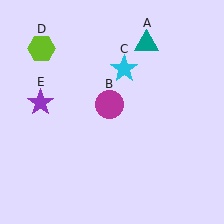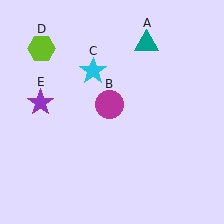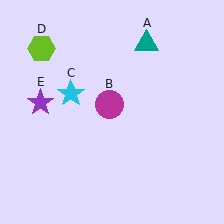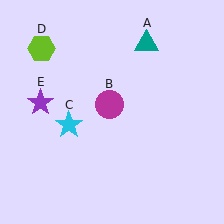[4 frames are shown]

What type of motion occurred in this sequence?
The cyan star (object C) rotated counterclockwise around the center of the scene.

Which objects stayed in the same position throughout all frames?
Teal triangle (object A) and magenta circle (object B) and lime hexagon (object D) and purple star (object E) remained stationary.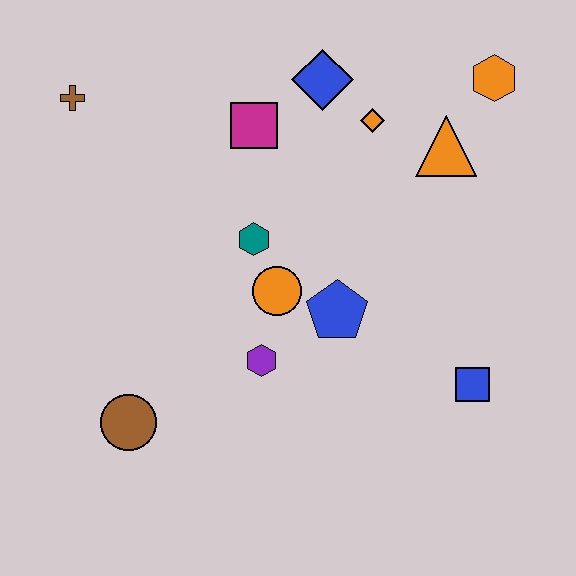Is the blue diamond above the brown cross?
Yes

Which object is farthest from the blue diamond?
The brown circle is farthest from the blue diamond.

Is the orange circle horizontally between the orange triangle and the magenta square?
Yes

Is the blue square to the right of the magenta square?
Yes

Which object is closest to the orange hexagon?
The orange triangle is closest to the orange hexagon.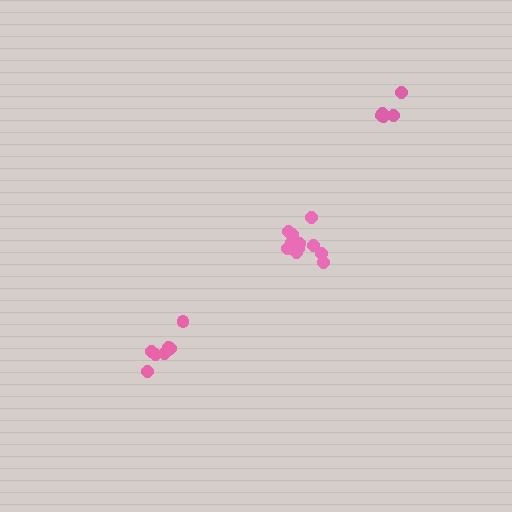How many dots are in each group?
Group 1: 11 dots, Group 2: 7 dots, Group 3: 5 dots (23 total).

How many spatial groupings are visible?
There are 3 spatial groupings.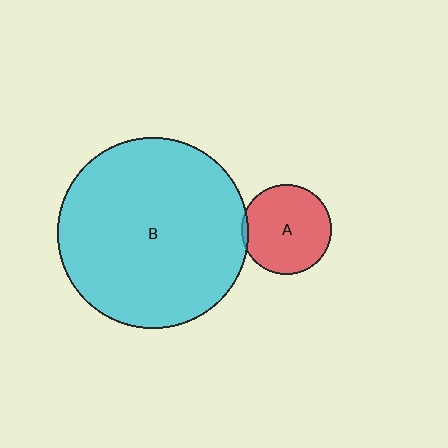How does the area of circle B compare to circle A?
Approximately 4.5 times.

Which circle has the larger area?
Circle B (cyan).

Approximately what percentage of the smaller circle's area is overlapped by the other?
Approximately 5%.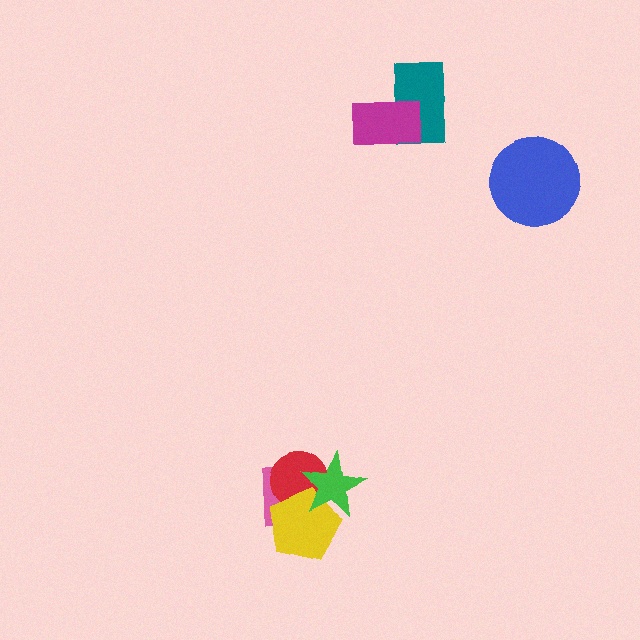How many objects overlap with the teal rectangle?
1 object overlaps with the teal rectangle.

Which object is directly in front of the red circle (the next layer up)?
The yellow pentagon is directly in front of the red circle.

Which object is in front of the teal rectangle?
The magenta rectangle is in front of the teal rectangle.